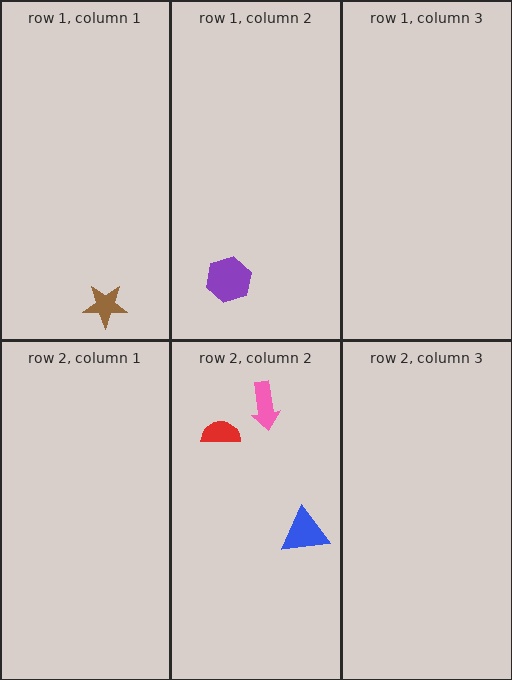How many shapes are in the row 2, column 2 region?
3.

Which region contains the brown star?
The row 1, column 1 region.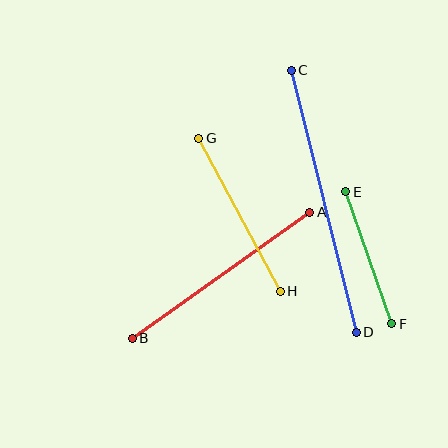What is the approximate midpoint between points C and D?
The midpoint is at approximately (324, 201) pixels.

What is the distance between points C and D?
The distance is approximately 270 pixels.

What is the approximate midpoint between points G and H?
The midpoint is at approximately (239, 215) pixels.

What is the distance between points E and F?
The distance is approximately 140 pixels.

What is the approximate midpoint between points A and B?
The midpoint is at approximately (221, 275) pixels.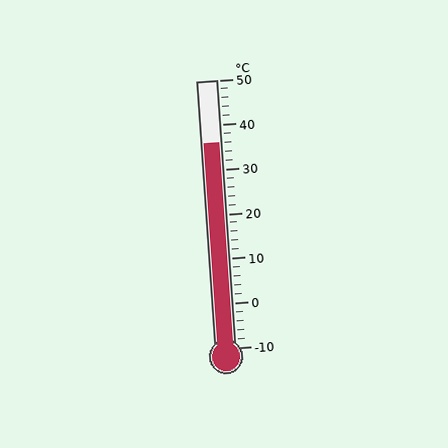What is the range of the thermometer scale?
The thermometer scale ranges from -10°C to 50°C.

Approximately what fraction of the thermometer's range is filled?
The thermometer is filled to approximately 75% of its range.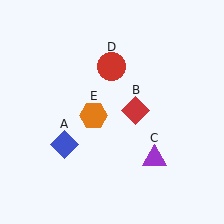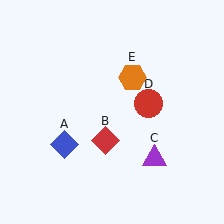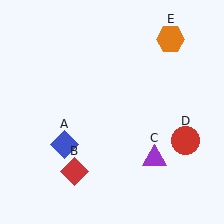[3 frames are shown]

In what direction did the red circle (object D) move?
The red circle (object D) moved down and to the right.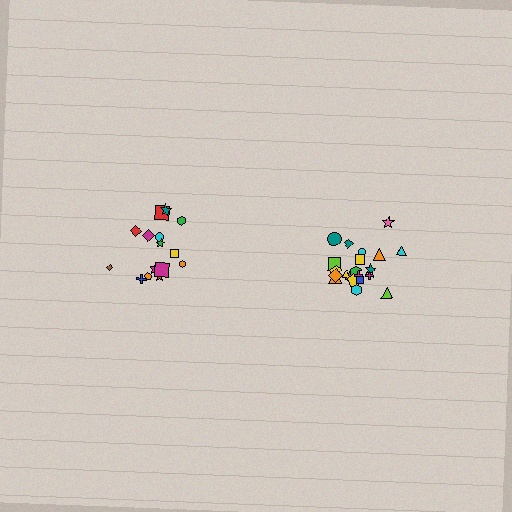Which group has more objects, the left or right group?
The right group.